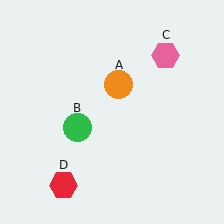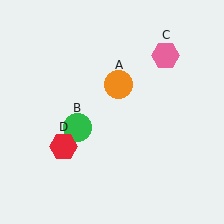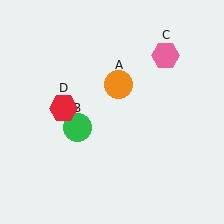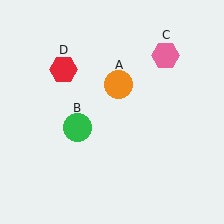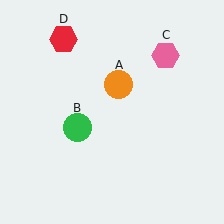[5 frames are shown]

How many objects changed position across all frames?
1 object changed position: red hexagon (object D).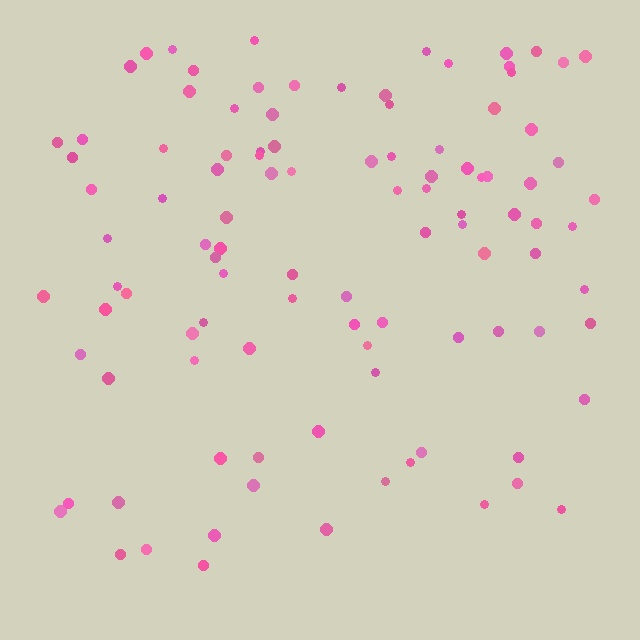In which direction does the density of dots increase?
From bottom to top, with the top side densest.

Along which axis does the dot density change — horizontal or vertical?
Vertical.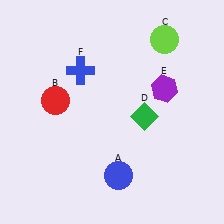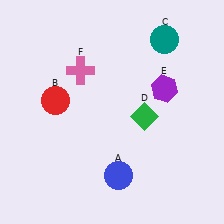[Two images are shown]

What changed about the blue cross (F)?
In Image 1, F is blue. In Image 2, it changed to pink.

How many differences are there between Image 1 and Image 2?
There are 2 differences between the two images.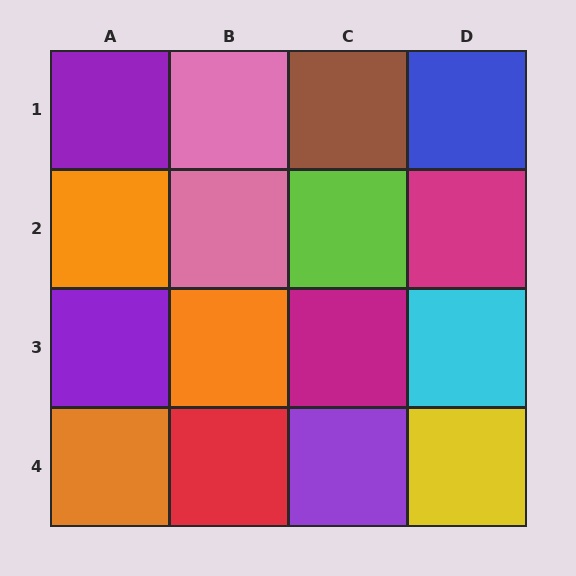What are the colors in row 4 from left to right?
Orange, red, purple, yellow.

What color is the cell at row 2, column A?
Orange.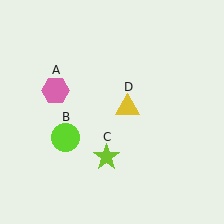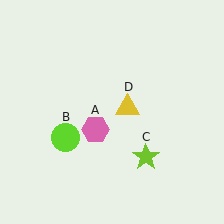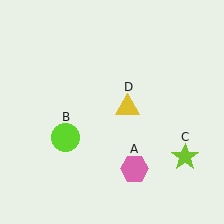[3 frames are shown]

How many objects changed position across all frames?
2 objects changed position: pink hexagon (object A), lime star (object C).